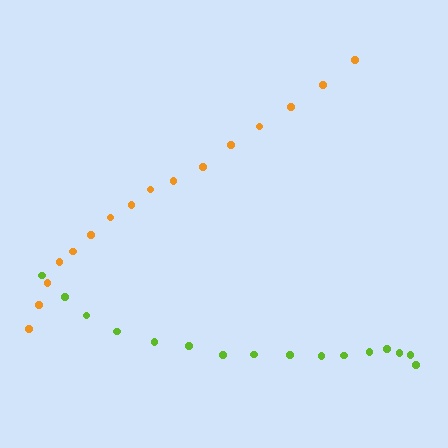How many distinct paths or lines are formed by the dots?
There are 2 distinct paths.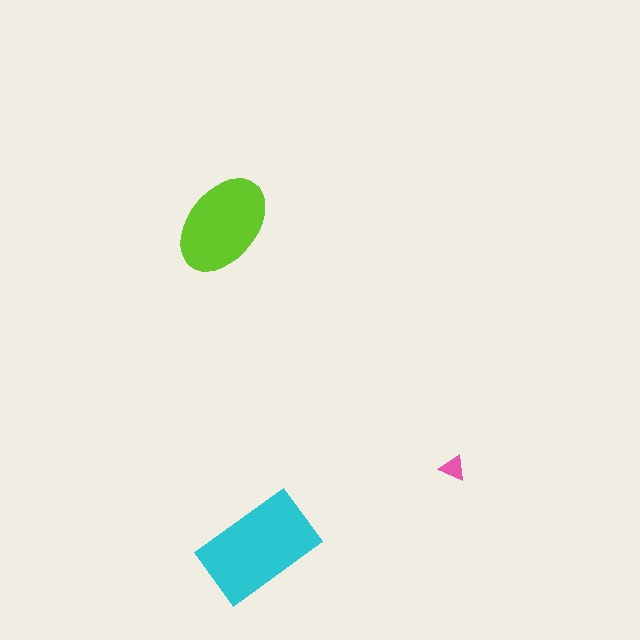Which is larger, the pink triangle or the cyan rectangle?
The cyan rectangle.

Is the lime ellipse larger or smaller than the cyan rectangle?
Smaller.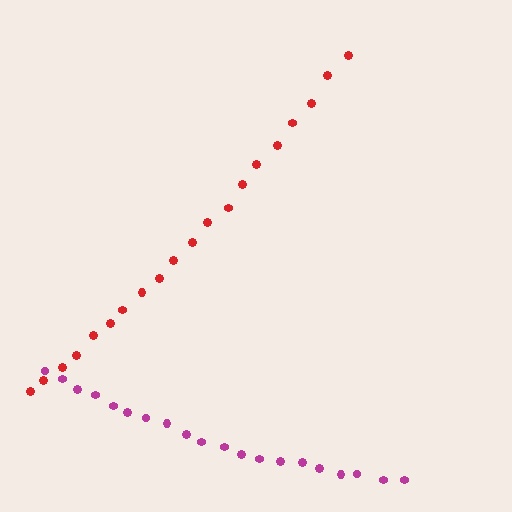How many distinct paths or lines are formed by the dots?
There are 2 distinct paths.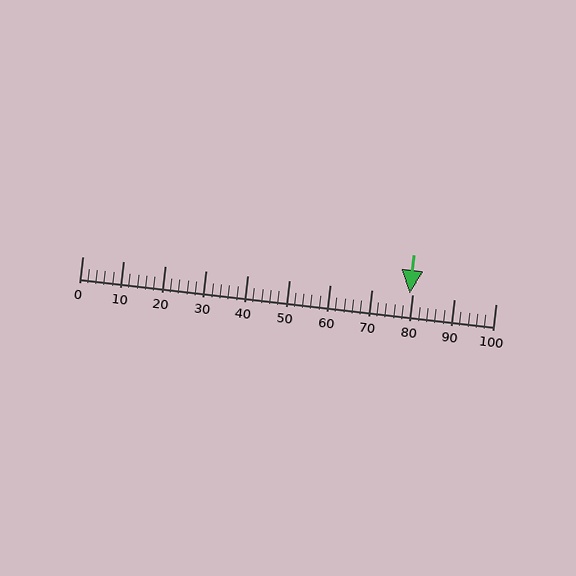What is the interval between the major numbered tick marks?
The major tick marks are spaced 10 units apart.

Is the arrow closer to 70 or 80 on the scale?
The arrow is closer to 80.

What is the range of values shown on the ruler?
The ruler shows values from 0 to 100.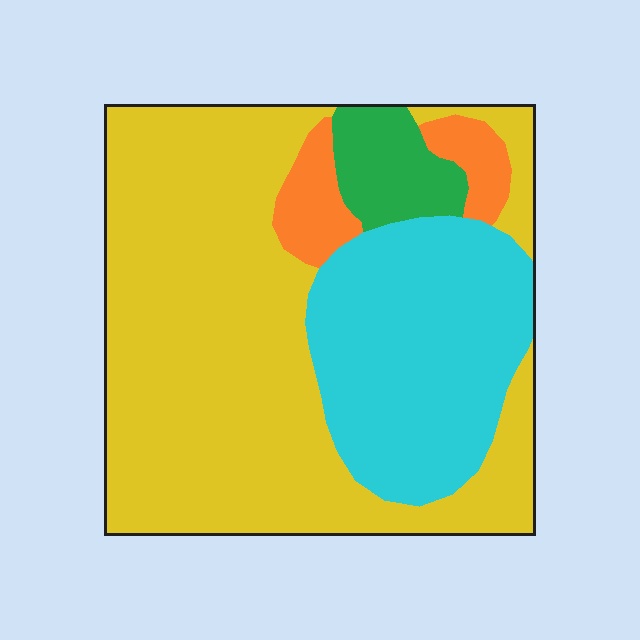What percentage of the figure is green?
Green takes up about one tenth (1/10) of the figure.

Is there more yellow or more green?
Yellow.